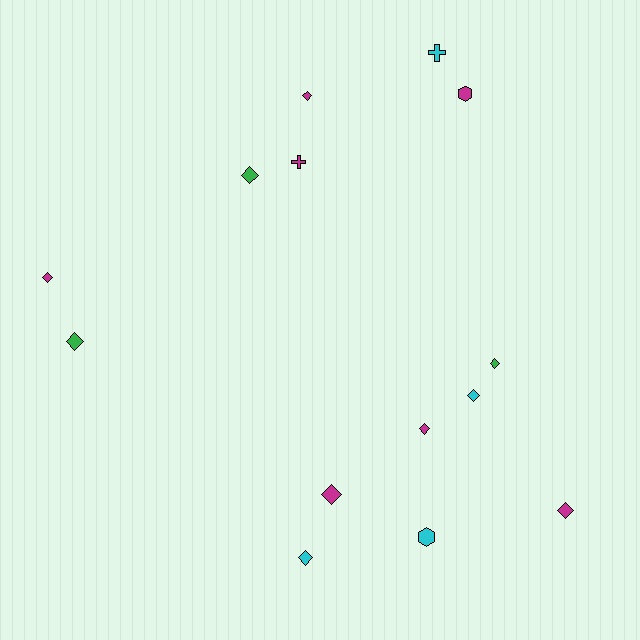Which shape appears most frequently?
Diamond, with 10 objects.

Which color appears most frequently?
Magenta, with 7 objects.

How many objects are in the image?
There are 14 objects.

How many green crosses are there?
There are no green crosses.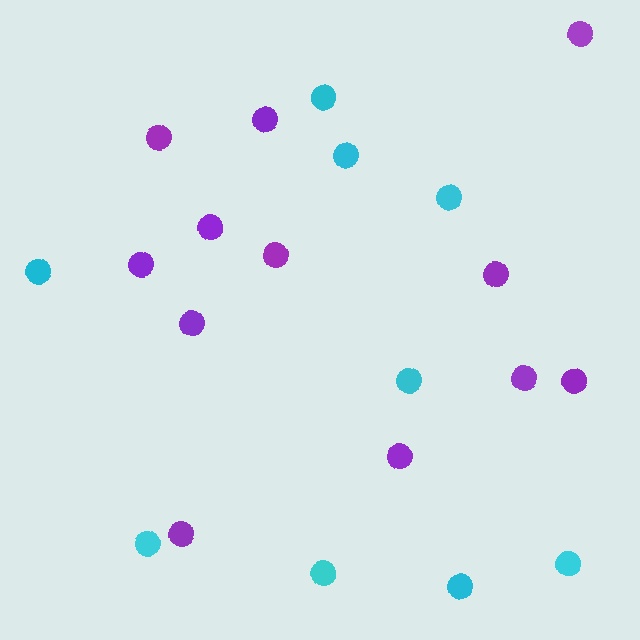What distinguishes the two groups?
There are 2 groups: one group of cyan circles (9) and one group of purple circles (12).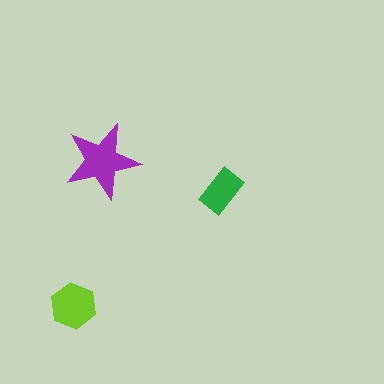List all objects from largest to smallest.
The purple star, the lime hexagon, the green rectangle.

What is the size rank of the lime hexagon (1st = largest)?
2nd.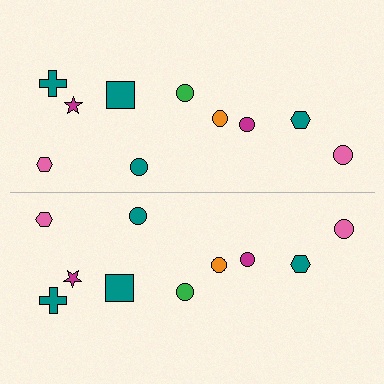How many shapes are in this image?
There are 20 shapes in this image.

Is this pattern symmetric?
Yes, this pattern has bilateral (reflection) symmetry.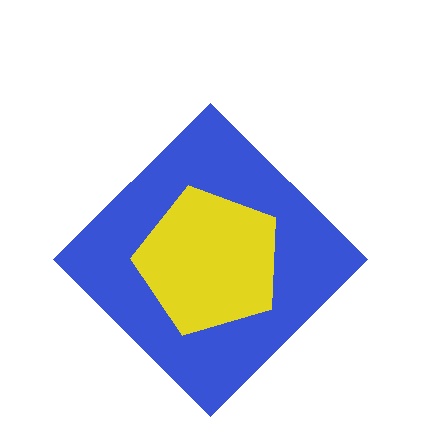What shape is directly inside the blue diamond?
The yellow pentagon.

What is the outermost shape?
The blue diamond.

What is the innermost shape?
The yellow pentagon.